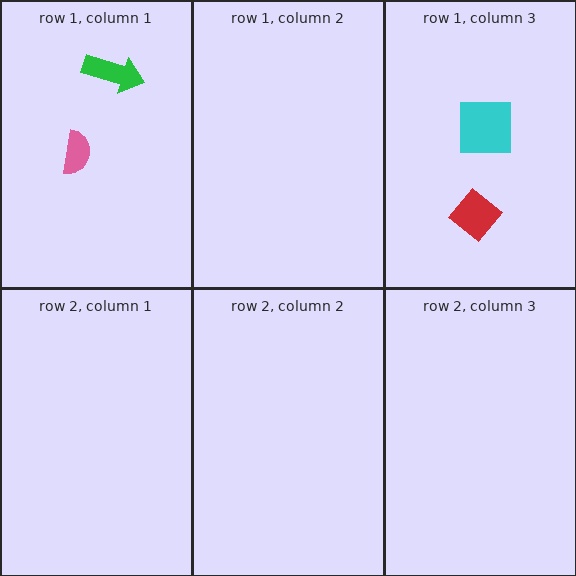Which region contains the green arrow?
The row 1, column 1 region.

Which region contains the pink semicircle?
The row 1, column 1 region.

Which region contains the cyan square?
The row 1, column 3 region.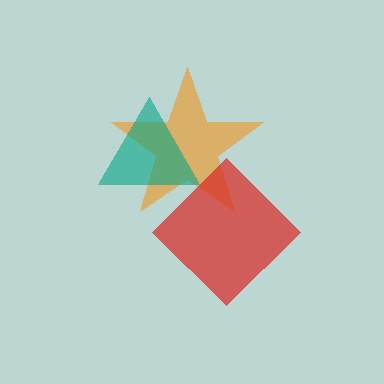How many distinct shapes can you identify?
There are 3 distinct shapes: an orange star, a teal triangle, a red diamond.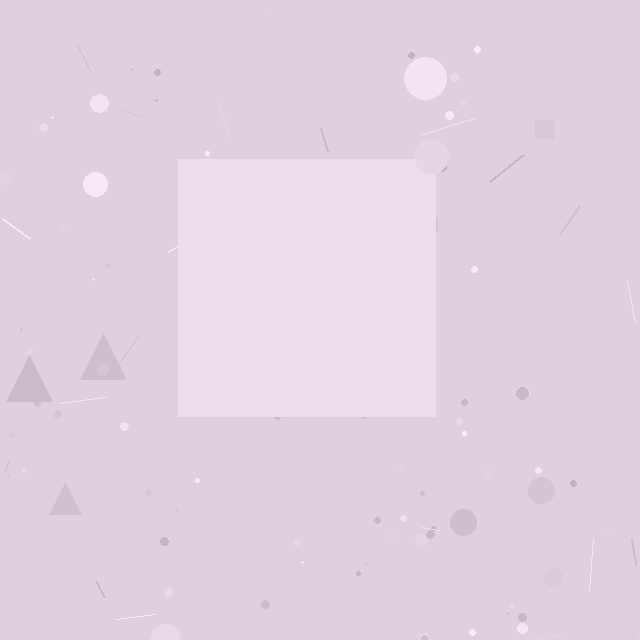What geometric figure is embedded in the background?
A square is embedded in the background.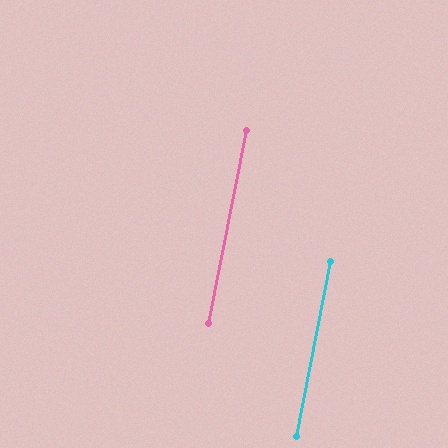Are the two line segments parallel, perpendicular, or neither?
Parallel — their directions differ by only 0.3°.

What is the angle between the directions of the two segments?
Approximately 0 degrees.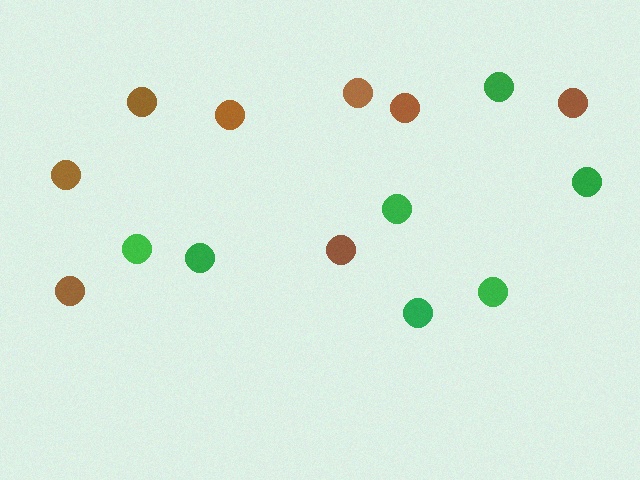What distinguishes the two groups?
There are 2 groups: one group of green circles (7) and one group of brown circles (8).